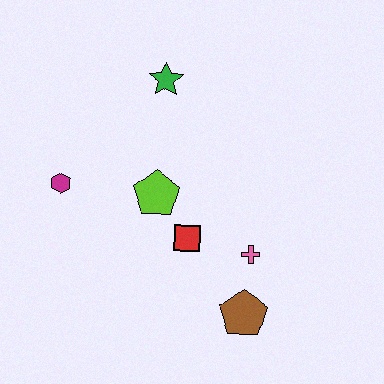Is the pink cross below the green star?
Yes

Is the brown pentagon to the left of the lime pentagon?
No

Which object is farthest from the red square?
The green star is farthest from the red square.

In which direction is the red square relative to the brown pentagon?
The red square is above the brown pentagon.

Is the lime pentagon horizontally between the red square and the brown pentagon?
No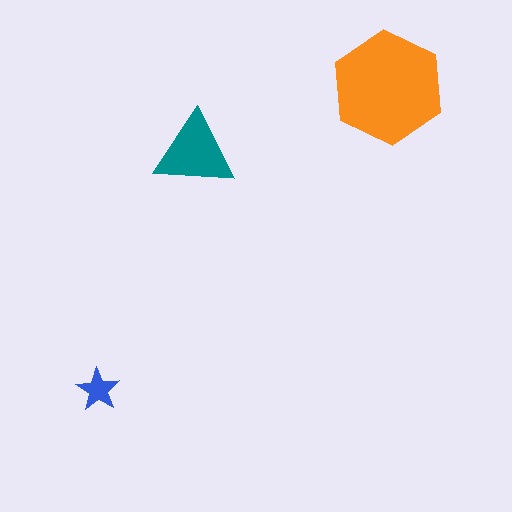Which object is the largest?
The orange hexagon.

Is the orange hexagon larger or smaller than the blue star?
Larger.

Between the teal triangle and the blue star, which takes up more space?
The teal triangle.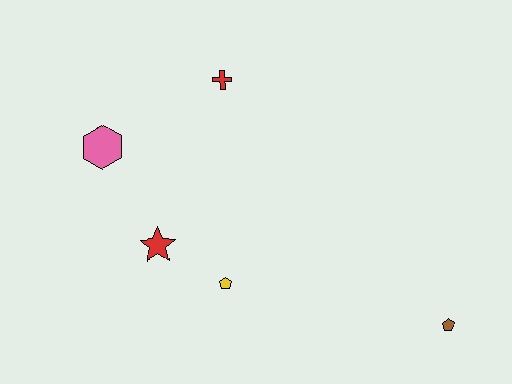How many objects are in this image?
There are 5 objects.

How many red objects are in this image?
There are 2 red objects.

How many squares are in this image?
There are no squares.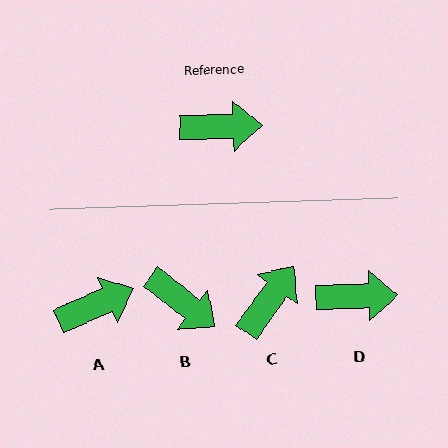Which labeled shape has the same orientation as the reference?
D.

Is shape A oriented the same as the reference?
No, it is off by about 22 degrees.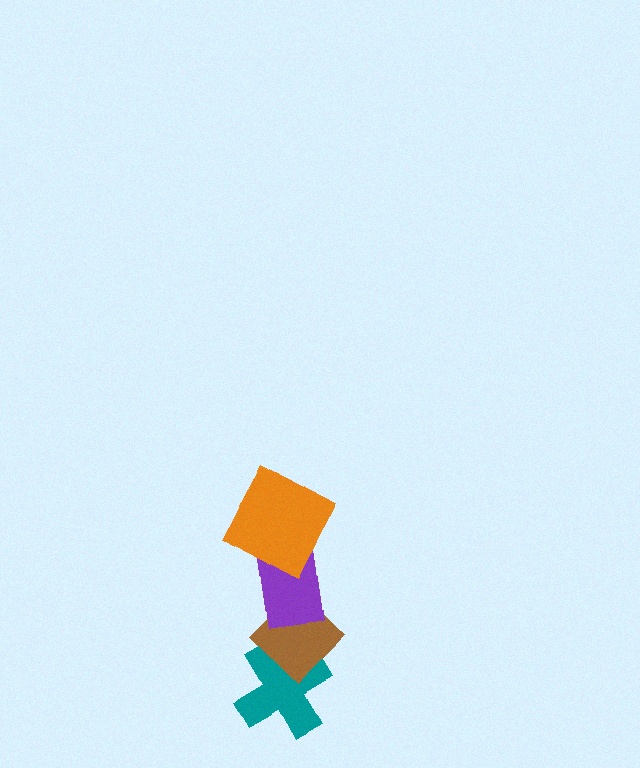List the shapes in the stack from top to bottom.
From top to bottom: the orange square, the purple rectangle, the brown diamond, the teal cross.